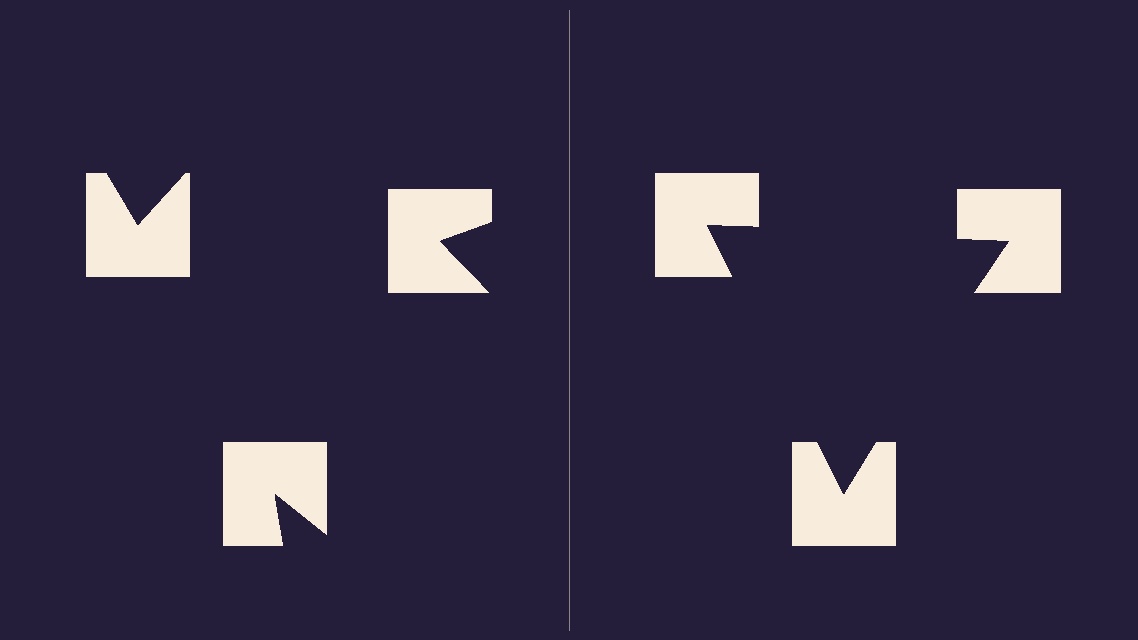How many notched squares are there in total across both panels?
6 — 3 on each side.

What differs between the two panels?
The notched squares are positioned identically on both sides; only the wedge orientations differ. On the right they align to a triangle; on the left they are misaligned.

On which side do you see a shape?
An illusory triangle appears on the right side. On the left side the wedge cuts are rotated, so no coherent shape forms.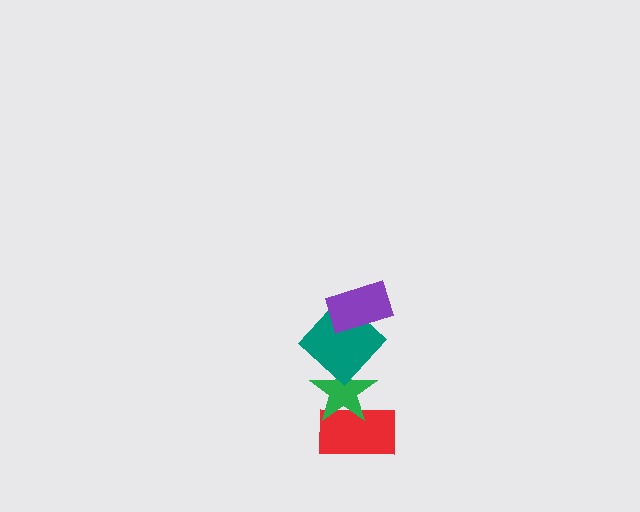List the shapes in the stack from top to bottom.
From top to bottom: the purple rectangle, the teal diamond, the green star, the red rectangle.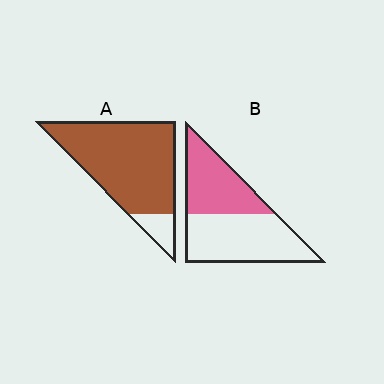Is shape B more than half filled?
No.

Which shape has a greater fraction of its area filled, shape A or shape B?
Shape A.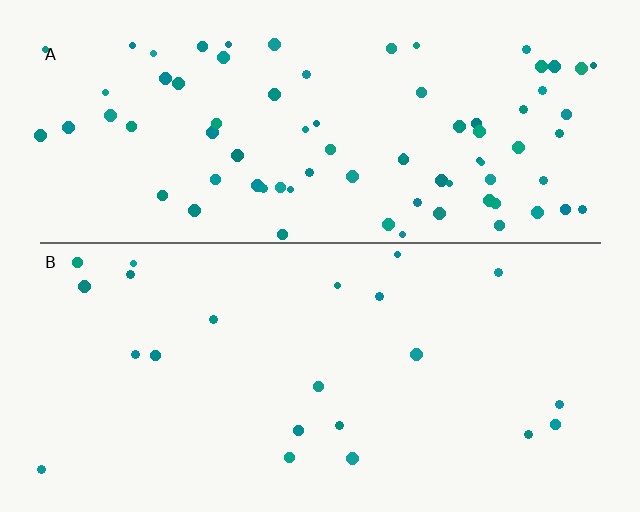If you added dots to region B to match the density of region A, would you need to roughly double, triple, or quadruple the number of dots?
Approximately quadruple.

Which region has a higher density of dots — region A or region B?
A (the top).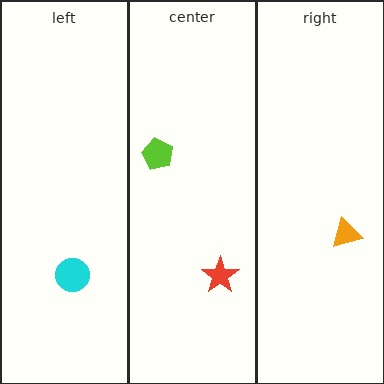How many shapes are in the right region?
1.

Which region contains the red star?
The center region.